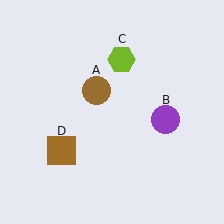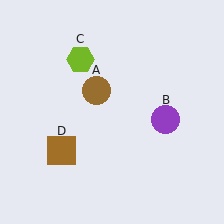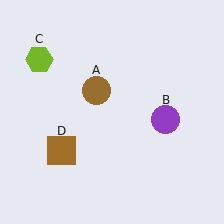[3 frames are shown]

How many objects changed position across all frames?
1 object changed position: lime hexagon (object C).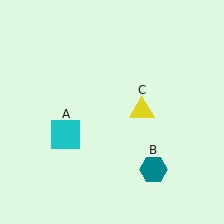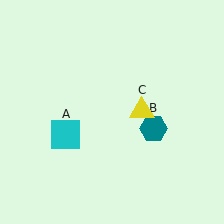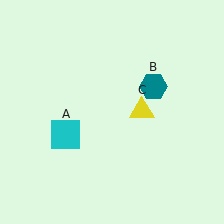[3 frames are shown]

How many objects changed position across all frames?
1 object changed position: teal hexagon (object B).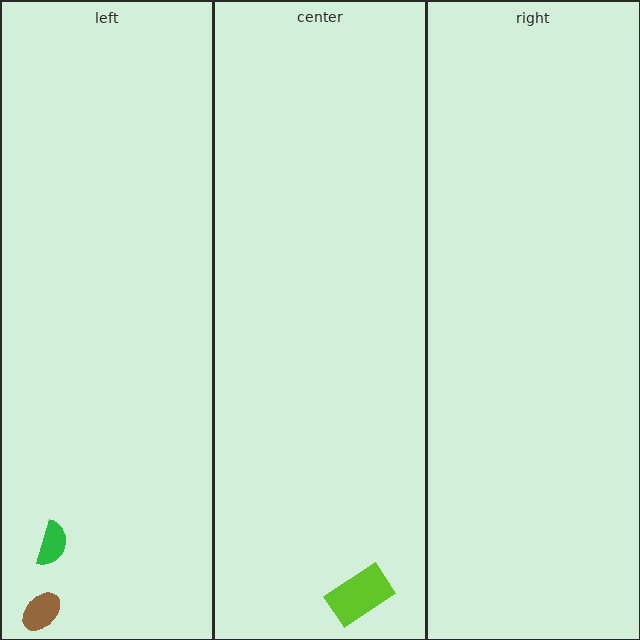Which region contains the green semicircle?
The left region.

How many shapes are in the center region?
1.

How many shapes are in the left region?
2.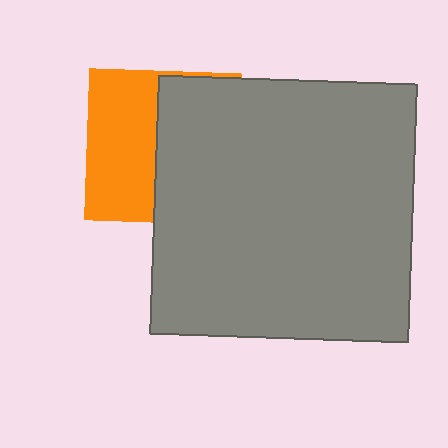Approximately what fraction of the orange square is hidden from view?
Roughly 53% of the orange square is hidden behind the gray square.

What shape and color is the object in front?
The object in front is a gray square.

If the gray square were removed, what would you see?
You would see the complete orange square.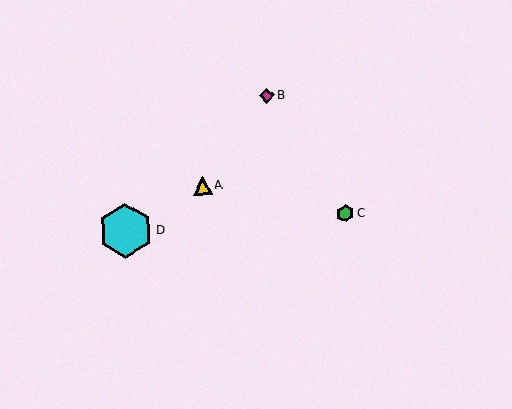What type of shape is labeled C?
Shape C is a green hexagon.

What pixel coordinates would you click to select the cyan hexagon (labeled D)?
Click at (125, 231) to select the cyan hexagon D.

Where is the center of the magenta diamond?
The center of the magenta diamond is at (267, 95).